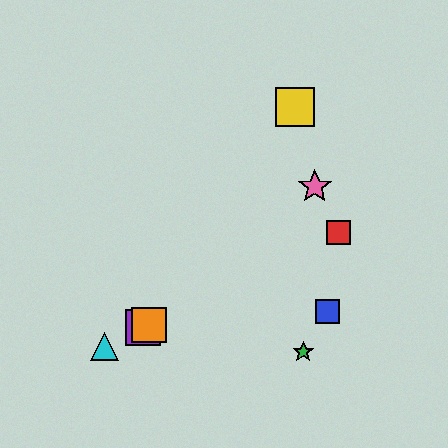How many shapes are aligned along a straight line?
4 shapes (the red square, the purple square, the orange square, the cyan triangle) are aligned along a straight line.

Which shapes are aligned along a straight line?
The red square, the purple square, the orange square, the cyan triangle are aligned along a straight line.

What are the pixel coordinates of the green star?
The green star is at (303, 352).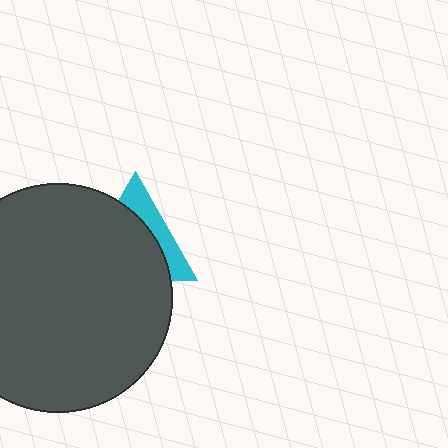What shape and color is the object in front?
The object in front is a dark gray circle.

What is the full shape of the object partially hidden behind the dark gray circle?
The partially hidden object is a cyan triangle.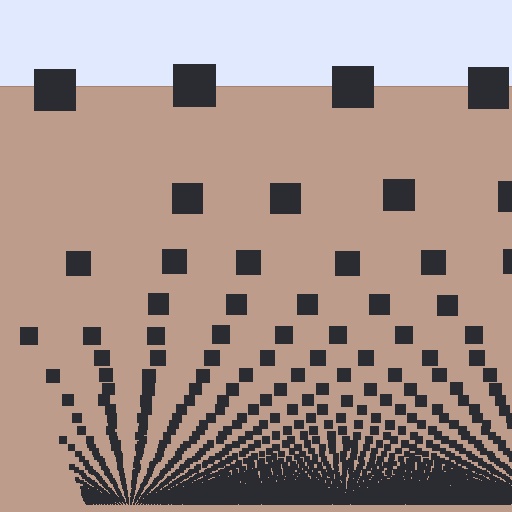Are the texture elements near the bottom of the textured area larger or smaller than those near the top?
Smaller. The gradient is inverted — elements near the bottom are smaller and denser.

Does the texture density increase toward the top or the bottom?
Density increases toward the bottom.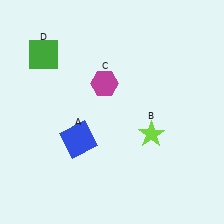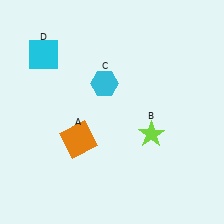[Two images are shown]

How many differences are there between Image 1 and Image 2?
There are 3 differences between the two images.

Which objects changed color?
A changed from blue to orange. C changed from magenta to cyan. D changed from green to cyan.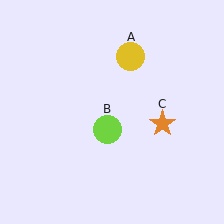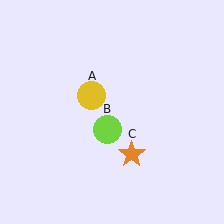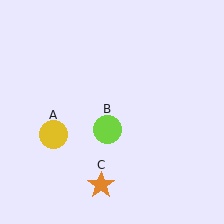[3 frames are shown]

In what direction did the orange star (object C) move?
The orange star (object C) moved down and to the left.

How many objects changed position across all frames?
2 objects changed position: yellow circle (object A), orange star (object C).